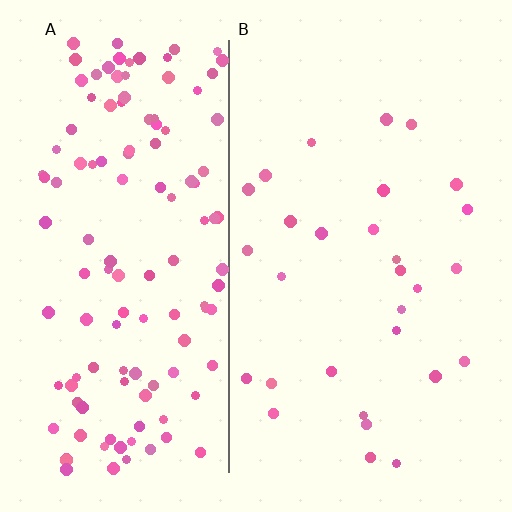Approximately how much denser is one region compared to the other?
Approximately 4.4× — region A over region B.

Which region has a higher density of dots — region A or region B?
A (the left).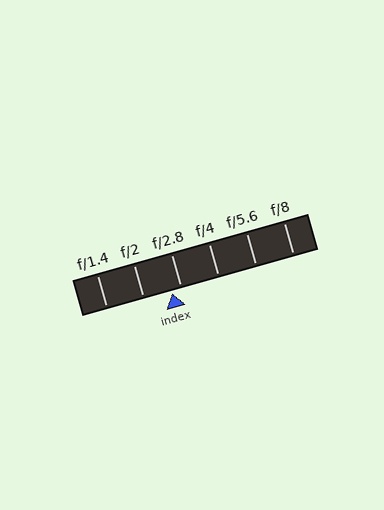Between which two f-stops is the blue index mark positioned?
The index mark is between f/2 and f/2.8.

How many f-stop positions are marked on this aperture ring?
There are 6 f-stop positions marked.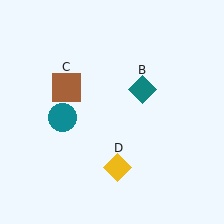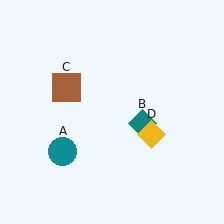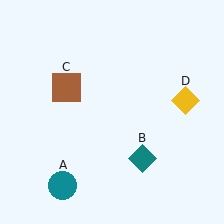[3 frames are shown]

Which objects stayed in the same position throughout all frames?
Brown square (object C) remained stationary.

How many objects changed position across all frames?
3 objects changed position: teal circle (object A), teal diamond (object B), yellow diamond (object D).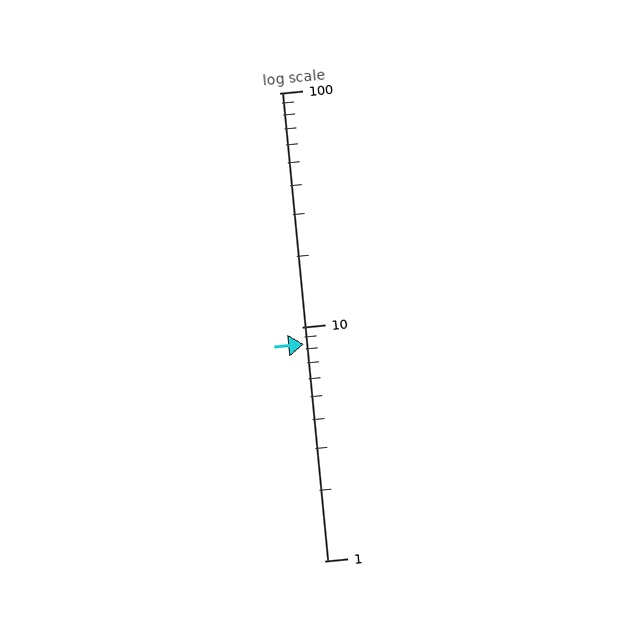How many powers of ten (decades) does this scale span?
The scale spans 2 decades, from 1 to 100.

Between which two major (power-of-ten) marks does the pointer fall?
The pointer is between 1 and 10.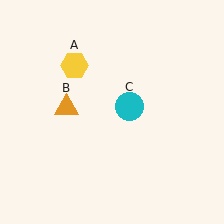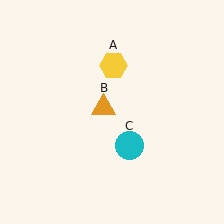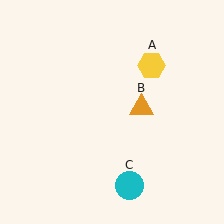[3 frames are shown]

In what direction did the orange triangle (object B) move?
The orange triangle (object B) moved right.